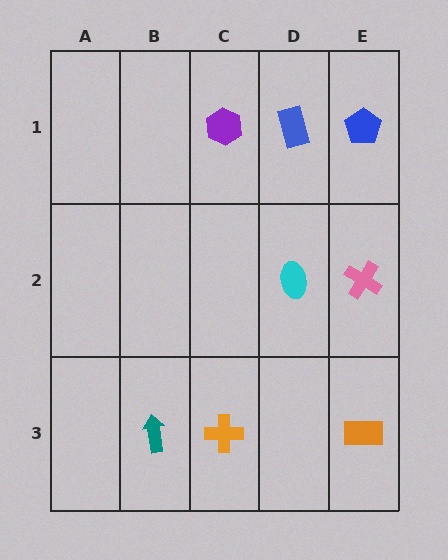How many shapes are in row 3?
3 shapes.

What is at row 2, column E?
A pink cross.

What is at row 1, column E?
A blue pentagon.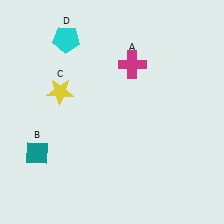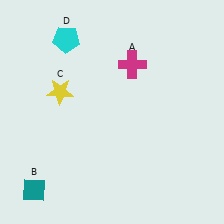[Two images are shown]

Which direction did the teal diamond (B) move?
The teal diamond (B) moved down.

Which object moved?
The teal diamond (B) moved down.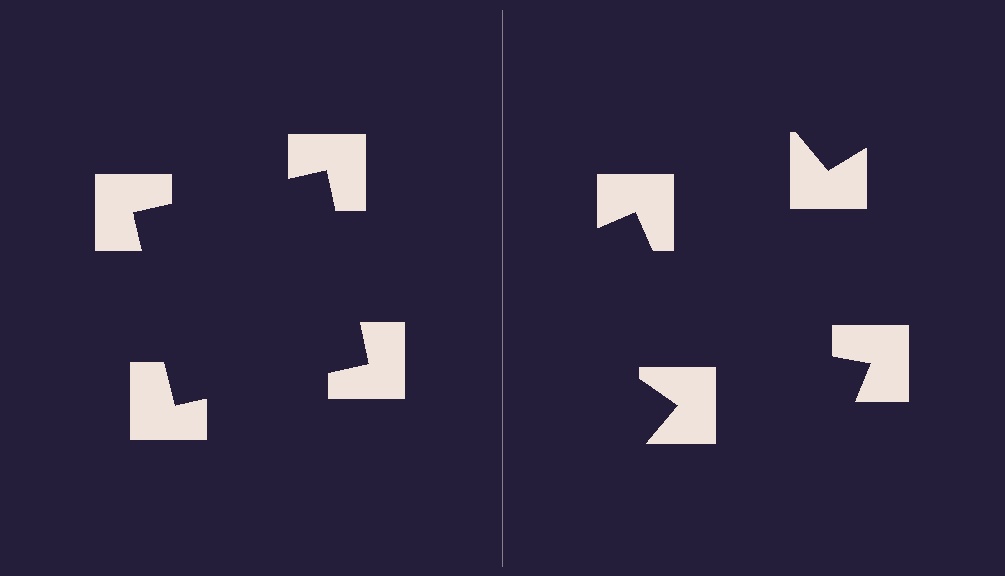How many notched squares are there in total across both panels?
8 — 4 on each side.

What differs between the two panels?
The notched squares are positioned identically on both sides; only the wedge orientations differ. On the left they align to a square; on the right they are misaligned.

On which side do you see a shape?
An illusory square appears on the left side. On the right side the wedge cuts are rotated, so no coherent shape forms.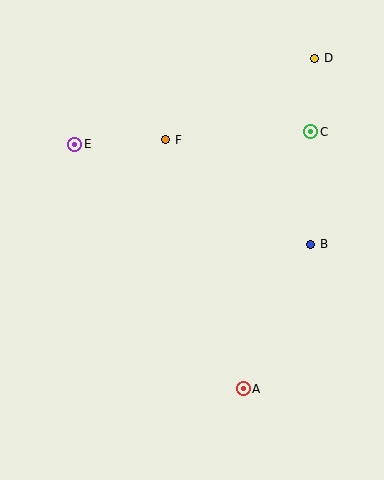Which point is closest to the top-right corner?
Point D is closest to the top-right corner.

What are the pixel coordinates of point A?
Point A is at (243, 389).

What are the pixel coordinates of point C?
Point C is at (311, 132).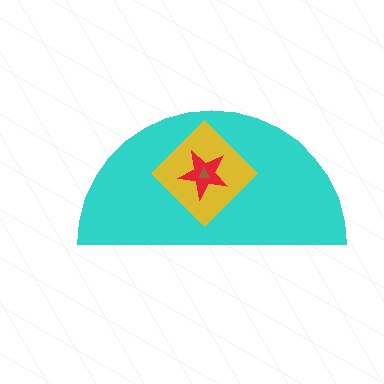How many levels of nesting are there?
4.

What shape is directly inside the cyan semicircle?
The yellow diamond.